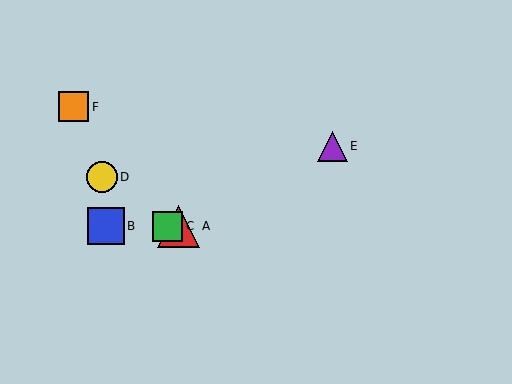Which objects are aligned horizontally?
Objects A, B, C are aligned horizontally.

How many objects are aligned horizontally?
3 objects (A, B, C) are aligned horizontally.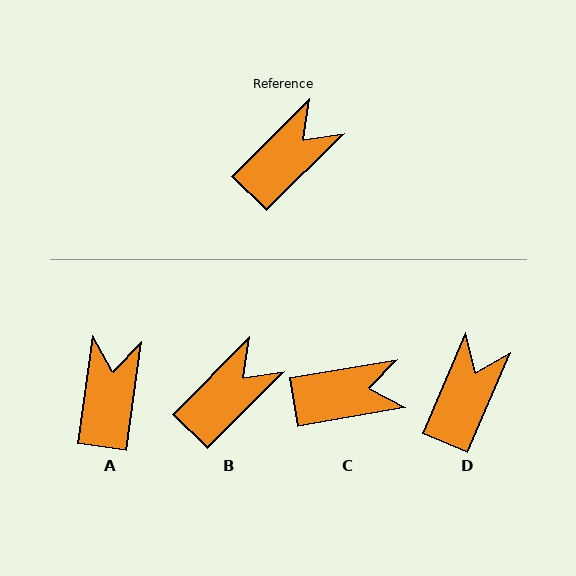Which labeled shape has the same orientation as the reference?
B.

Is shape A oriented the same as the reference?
No, it is off by about 37 degrees.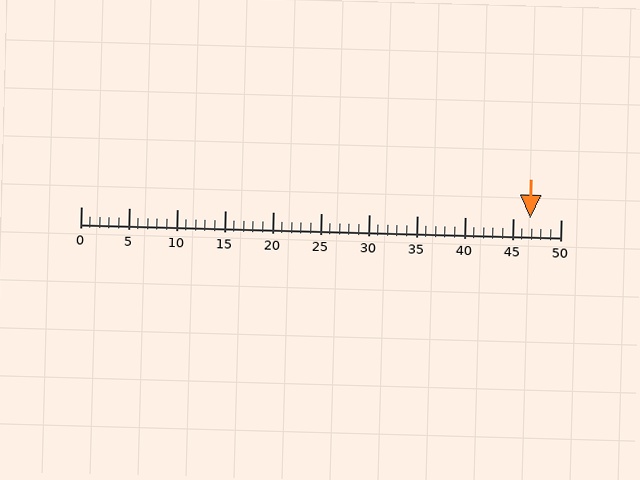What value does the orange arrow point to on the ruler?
The orange arrow points to approximately 47.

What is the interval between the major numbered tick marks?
The major tick marks are spaced 5 units apart.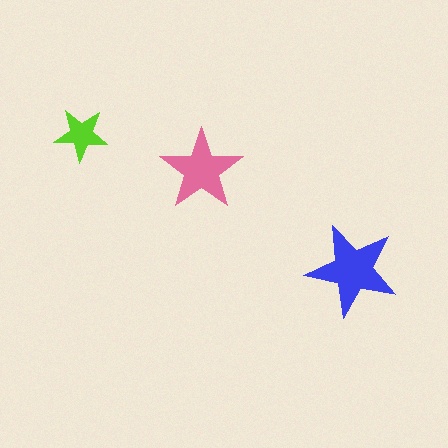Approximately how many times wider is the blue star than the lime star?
About 1.5 times wider.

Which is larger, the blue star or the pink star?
The blue one.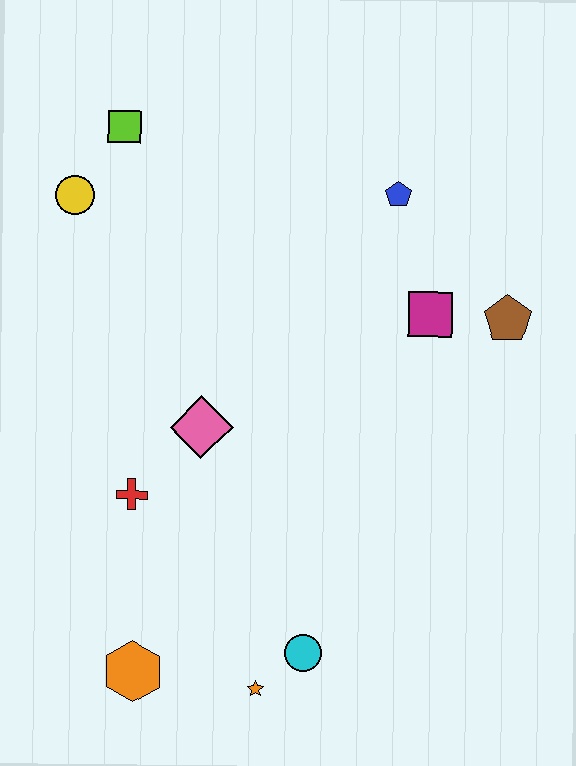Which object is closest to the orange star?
The cyan circle is closest to the orange star.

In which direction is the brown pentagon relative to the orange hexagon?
The brown pentagon is to the right of the orange hexagon.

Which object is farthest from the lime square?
The orange star is farthest from the lime square.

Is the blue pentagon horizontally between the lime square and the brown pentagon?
Yes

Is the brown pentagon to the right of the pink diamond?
Yes